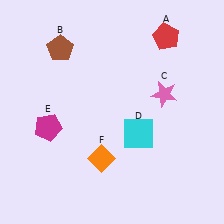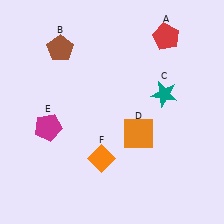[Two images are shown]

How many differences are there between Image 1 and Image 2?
There are 2 differences between the two images.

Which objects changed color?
C changed from pink to teal. D changed from cyan to orange.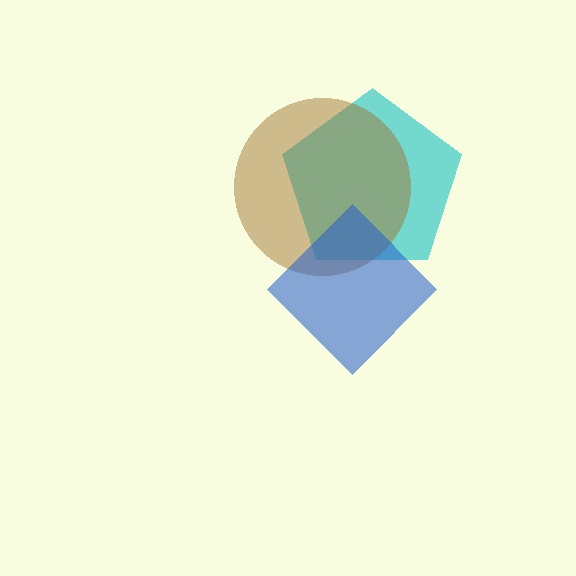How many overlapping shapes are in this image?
There are 3 overlapping shapes in the image.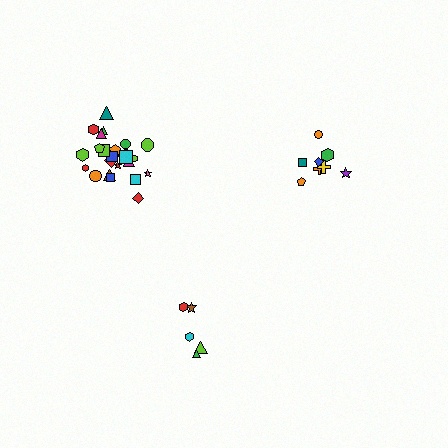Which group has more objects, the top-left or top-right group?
The top-left group.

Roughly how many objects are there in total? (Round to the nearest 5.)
Roughly 40 objects in total.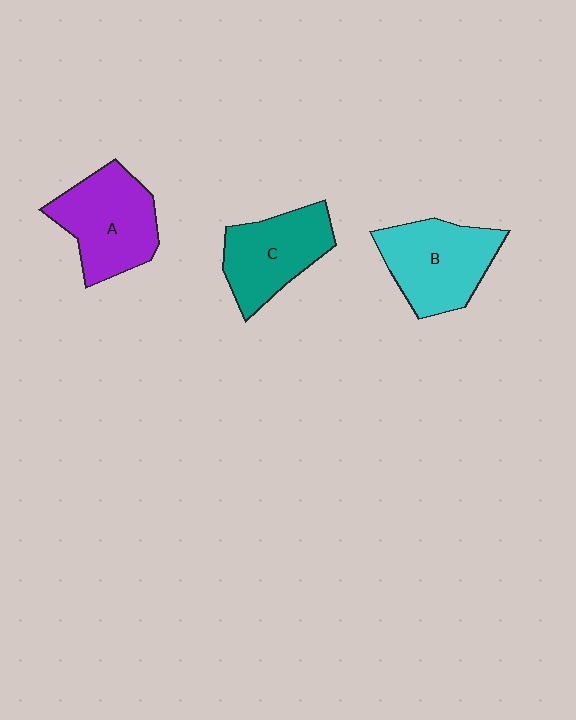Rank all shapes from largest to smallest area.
From largest to smallest: A (purple), B (cyan), C (teal).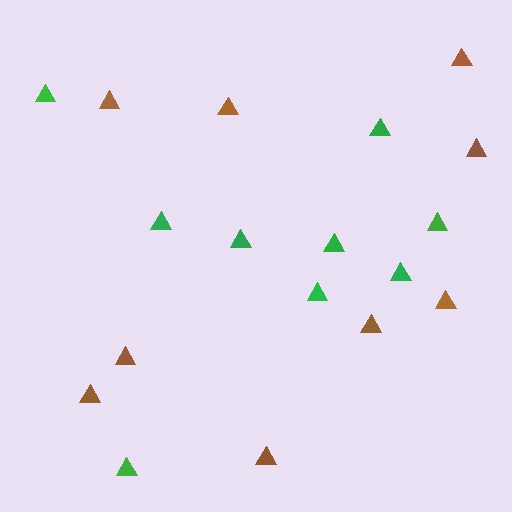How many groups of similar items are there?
There are 2 groups: one group of green triangles (9) and one group of brown triangles (9).